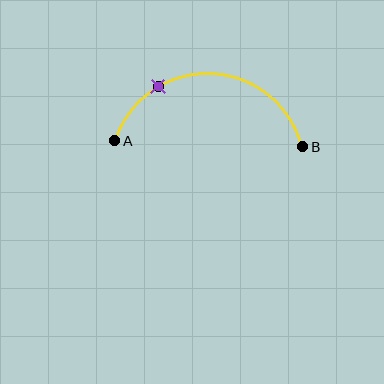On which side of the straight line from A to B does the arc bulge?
The arc bulges above the straight line connecting A and B.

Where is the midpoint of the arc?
The arc midpoint is the point on the curve farthest from the straight line joining A and B. It sits above that line.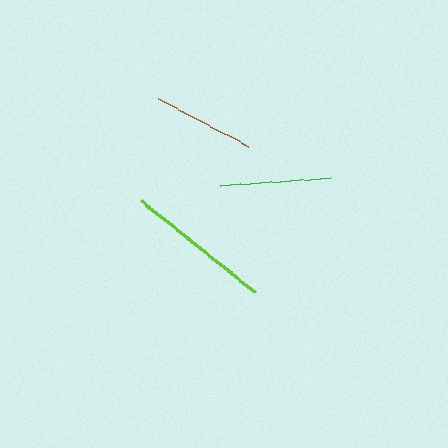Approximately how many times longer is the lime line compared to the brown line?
The lime line is approximately 1.4 times the length of the brown line.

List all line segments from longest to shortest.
From longest to shortest: lime, green, brown.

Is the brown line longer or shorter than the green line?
The green line is longer than the brown line.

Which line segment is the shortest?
The brown line is the shortest at approximately 103 pixels.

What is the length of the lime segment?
The lime segment is approximately 146 pixels long.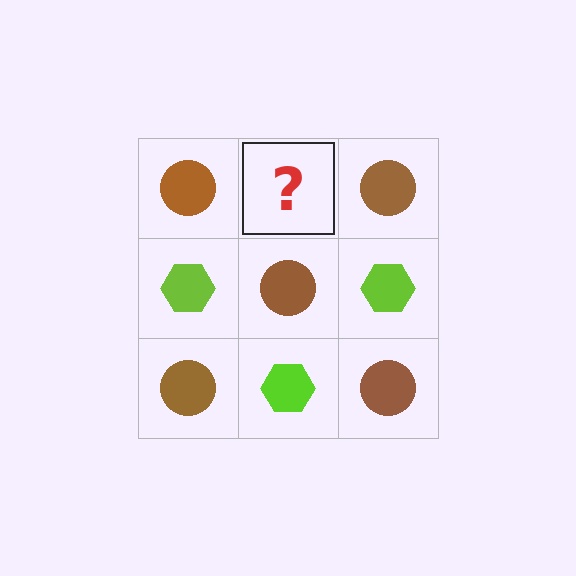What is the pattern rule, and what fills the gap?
The rule is that it alternates brown circle and lime hexagon in a checkerboard pattern. The gap should be filled with a lime hexagon.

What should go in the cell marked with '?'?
The missing cell should contain a lime hexagon.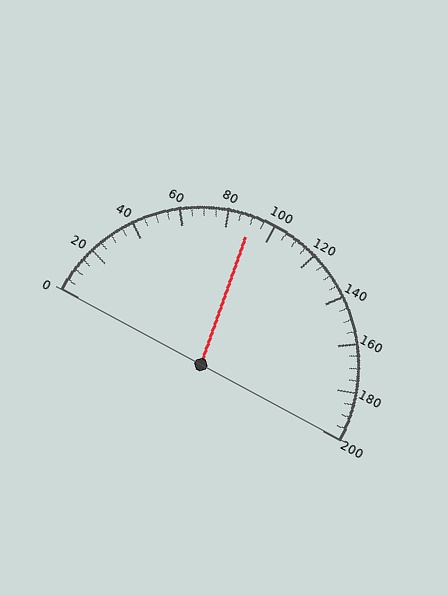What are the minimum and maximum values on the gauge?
The gauge ranges from 0 to 200.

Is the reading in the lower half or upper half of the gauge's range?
The reading is in the lower half of the range (0 to 200).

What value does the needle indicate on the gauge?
The needle indicates approximately 90.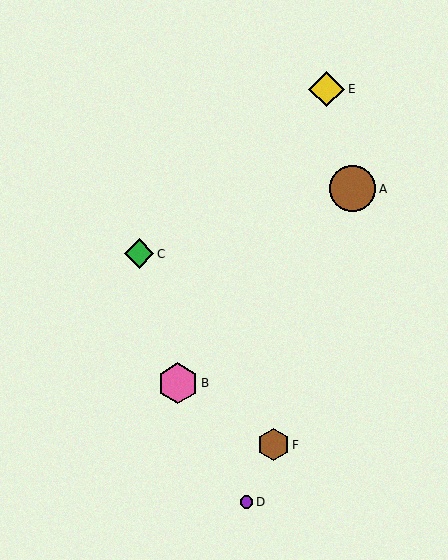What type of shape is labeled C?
Shape C is a green diamond.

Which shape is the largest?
The brown circle (labeled A) is the largest.